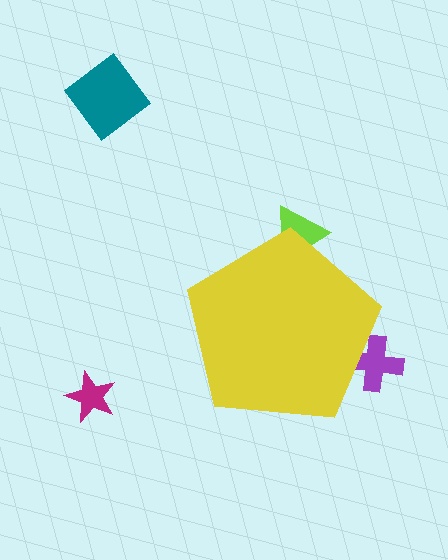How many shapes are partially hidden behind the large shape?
2 shapes are partially hidden.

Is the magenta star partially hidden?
No, the magenta star is fully visible.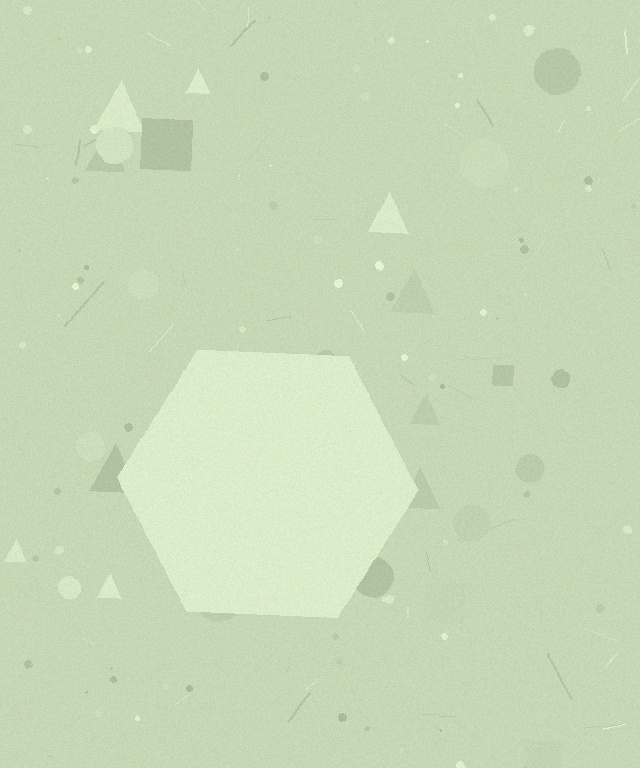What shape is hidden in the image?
A hexagon is hidden in the image.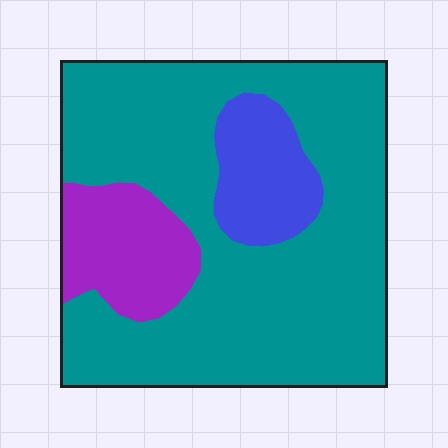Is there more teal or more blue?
Teal.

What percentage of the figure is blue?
Blue takes up about one eighth (1/8) of the figure.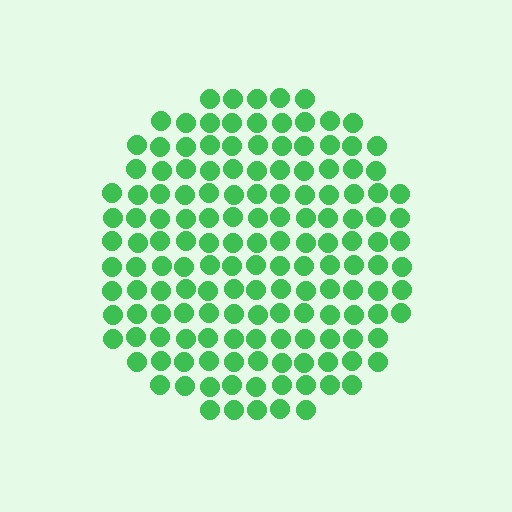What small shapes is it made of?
It is made of small circles.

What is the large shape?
The large shape is a circle.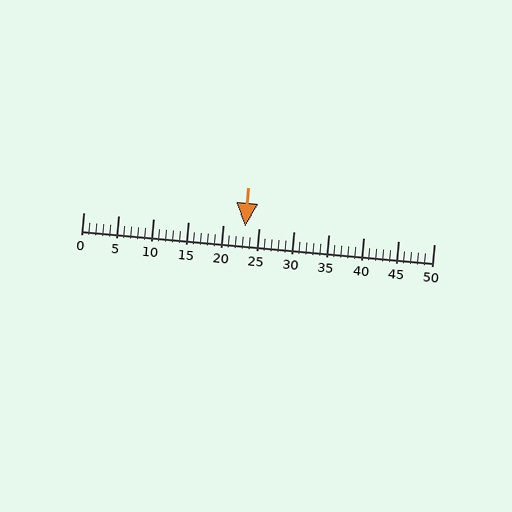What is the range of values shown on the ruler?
The ruler shows values from 0 to 50.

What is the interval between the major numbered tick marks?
The major tick marks are spaced 5 units apart.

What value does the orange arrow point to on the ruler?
The orange arrow points to approximately 23.